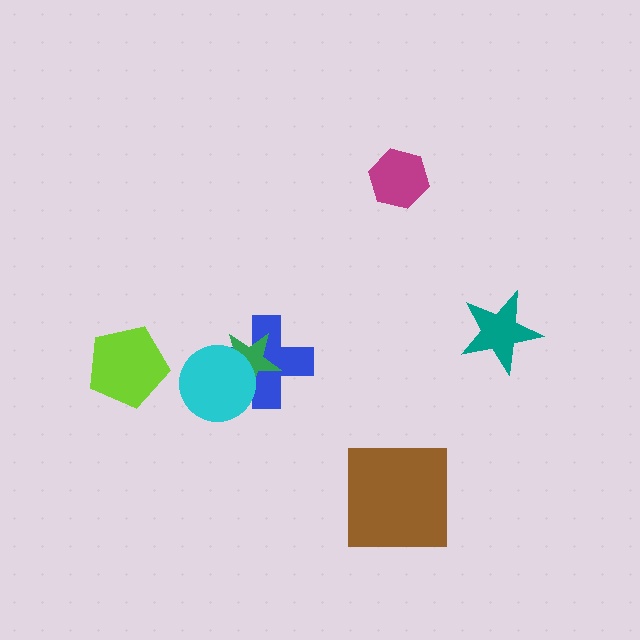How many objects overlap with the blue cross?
2 objects overlap with the blue cross.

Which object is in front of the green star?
The cyan circle is in front of the green star.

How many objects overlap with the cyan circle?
2 objects overlap with the cyan circle.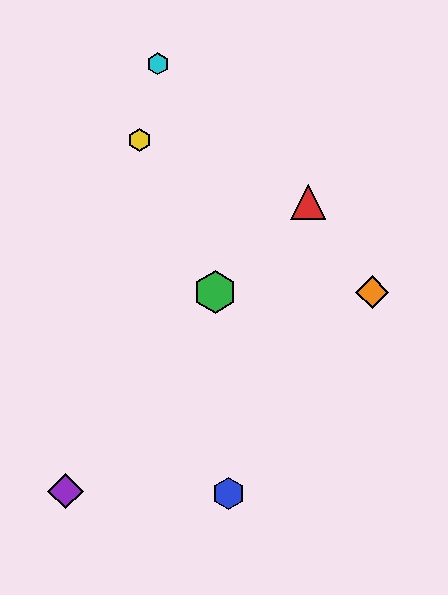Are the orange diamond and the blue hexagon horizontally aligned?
No, the orange diamond is at y≈292 and the blue hexagon is at y≈494.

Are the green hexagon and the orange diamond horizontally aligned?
Yes, both are at y≈292.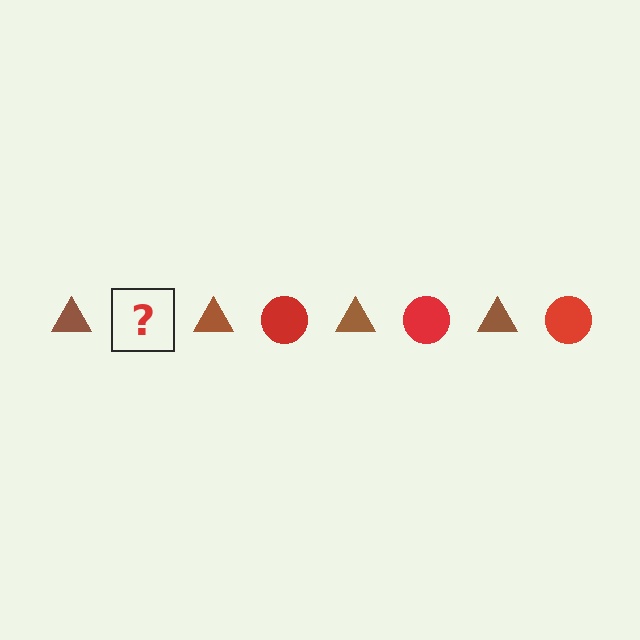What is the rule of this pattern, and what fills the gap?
The rule is that the pattern alternates between brown triangle and red circle. The gap should be filled with a red circle.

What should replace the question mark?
The question mark should be replaced with a red circle.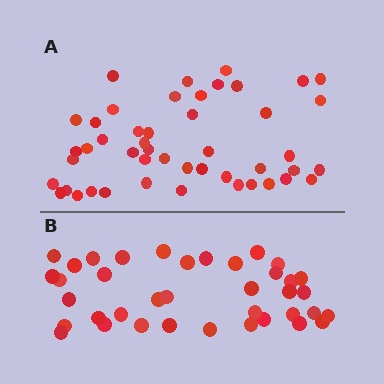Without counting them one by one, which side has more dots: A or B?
Region A (the top region) has more dots.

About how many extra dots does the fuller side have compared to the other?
Region A has roughly 8 or so more dots than region B.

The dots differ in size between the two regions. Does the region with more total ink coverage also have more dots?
No. Region B has more total ink coverage because its dots are larger, but region A actually contains more individual dots. Total area can be misleading — the number of items is what matters here.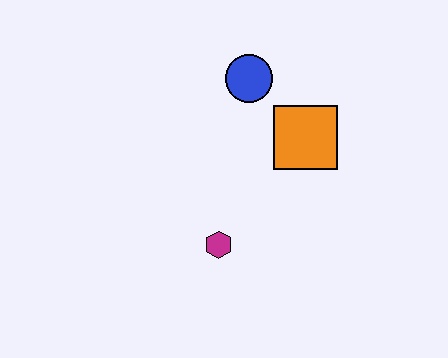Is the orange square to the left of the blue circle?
No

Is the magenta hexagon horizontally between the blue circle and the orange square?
No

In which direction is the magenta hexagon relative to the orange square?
The magenta hexagon is below the orange square.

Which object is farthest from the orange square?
The magenta hexagon is farthest from the orange square.